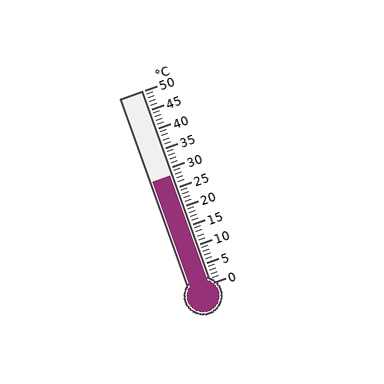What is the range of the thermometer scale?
The thermometer scale ranges from 0°C to 50°C.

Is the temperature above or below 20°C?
The temperature is above 20°C.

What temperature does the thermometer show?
The thermometer shows approximately 28°C.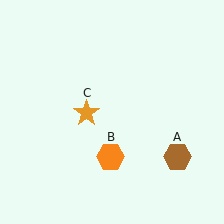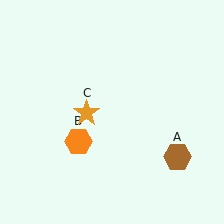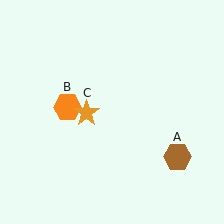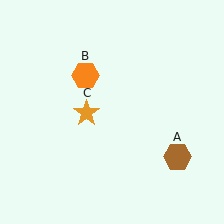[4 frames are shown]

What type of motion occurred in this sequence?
The orange hexagon (object B) rotated clockwise around the center of the scene.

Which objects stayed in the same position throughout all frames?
Brown hexagon (object A) and orange star (object C) remained stationary.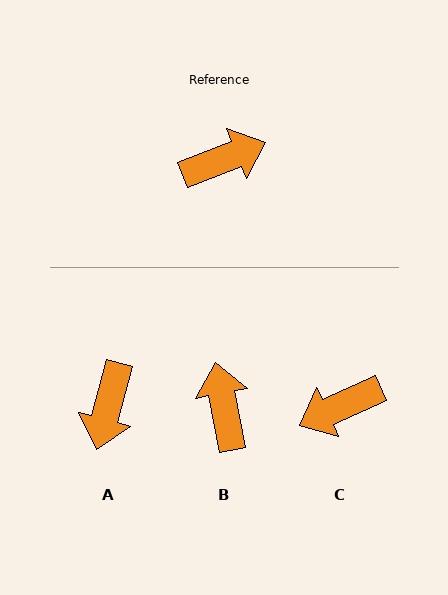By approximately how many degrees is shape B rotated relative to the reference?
Approximately 79 degrees counter-clockwise.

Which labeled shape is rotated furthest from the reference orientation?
C, about 177 degrees away.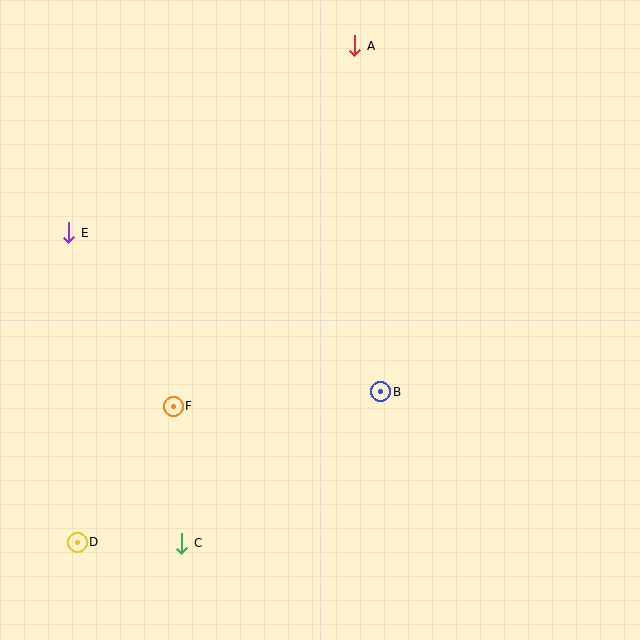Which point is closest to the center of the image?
Point B at (381, 392) is closest to the center.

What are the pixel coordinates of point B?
Point B is at (381, 392).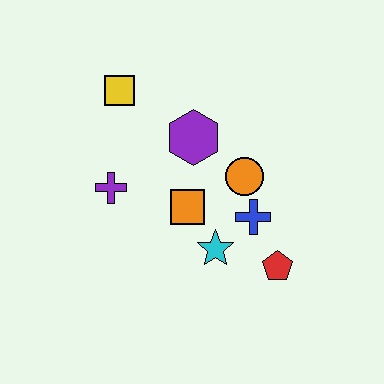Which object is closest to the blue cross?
The orange circle is closest to the blue cross.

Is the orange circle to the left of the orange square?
No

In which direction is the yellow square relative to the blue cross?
The yellow square is to the left of the blue cross.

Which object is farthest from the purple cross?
The red pentagon is farthest from the purple cross.